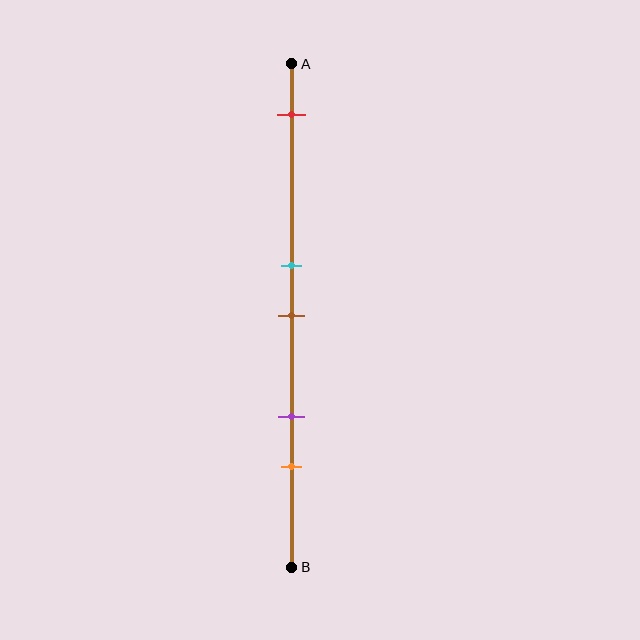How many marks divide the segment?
There are 5 marks dividing the segment.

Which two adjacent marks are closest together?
The cyan and brown marks are the closest adjacent pair.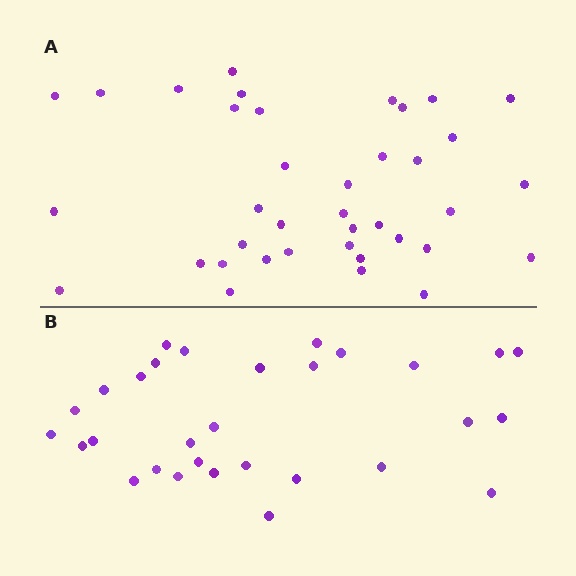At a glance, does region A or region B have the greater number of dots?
Region A (the top region) has more dots.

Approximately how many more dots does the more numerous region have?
Region A has roughly 8 or so more dots than region B.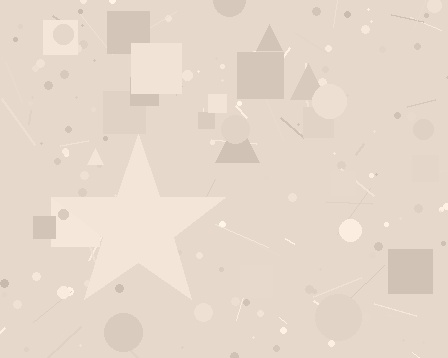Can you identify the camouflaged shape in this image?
The camouflaged shape is a star.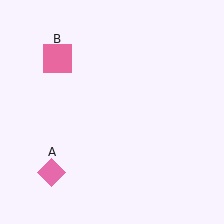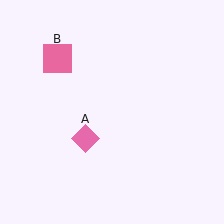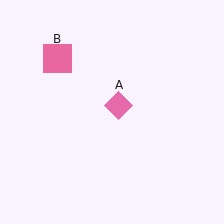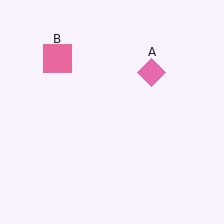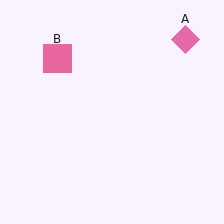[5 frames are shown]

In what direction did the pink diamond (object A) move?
The pink diamond (object A) moved up and to the right.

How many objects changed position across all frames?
1 object changed position: pink diamond (object A).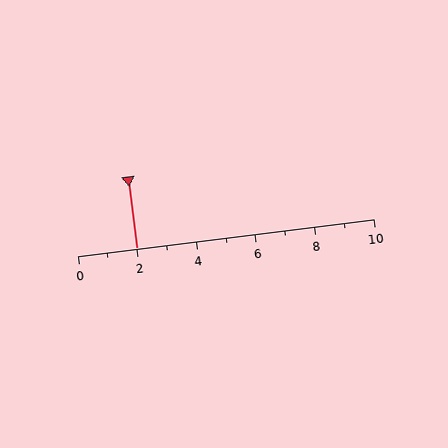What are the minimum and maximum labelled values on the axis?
The axis runs from 0 to 10.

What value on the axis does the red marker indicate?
The marker indicates approximately 2.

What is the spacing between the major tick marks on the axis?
The major ticks are spaced 2 apart.